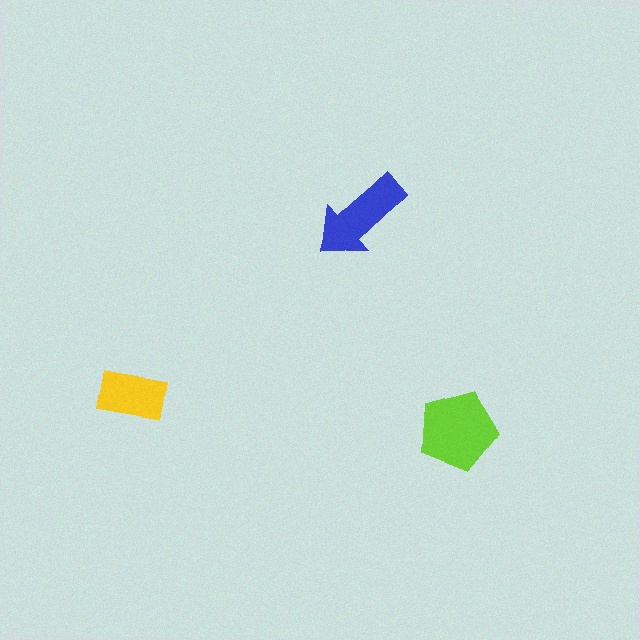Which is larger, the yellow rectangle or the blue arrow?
The blue arrow.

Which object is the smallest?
The yellow rectangle.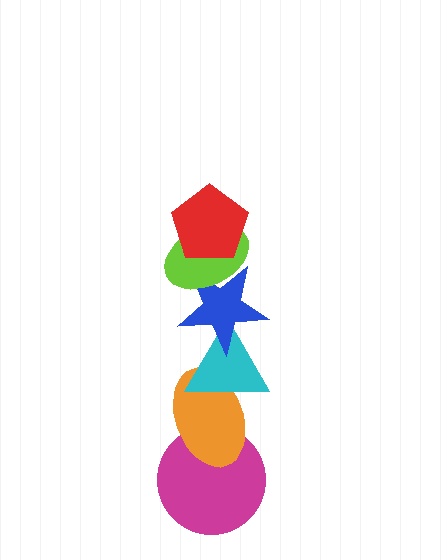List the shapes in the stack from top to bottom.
From top to bottom: the red pentagon, the lime ellipse, the blue star, the cyan triangle, the orange ellipse, the magenta circle.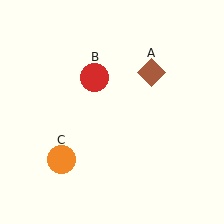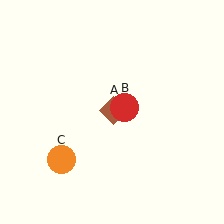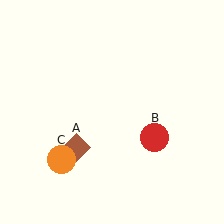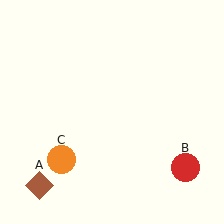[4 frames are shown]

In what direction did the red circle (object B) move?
The red circle (object B) moved down and to the right.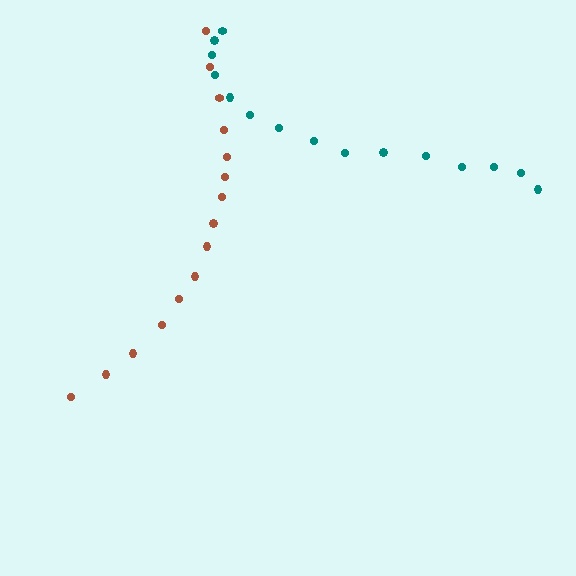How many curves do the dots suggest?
There are 2 distinct paths.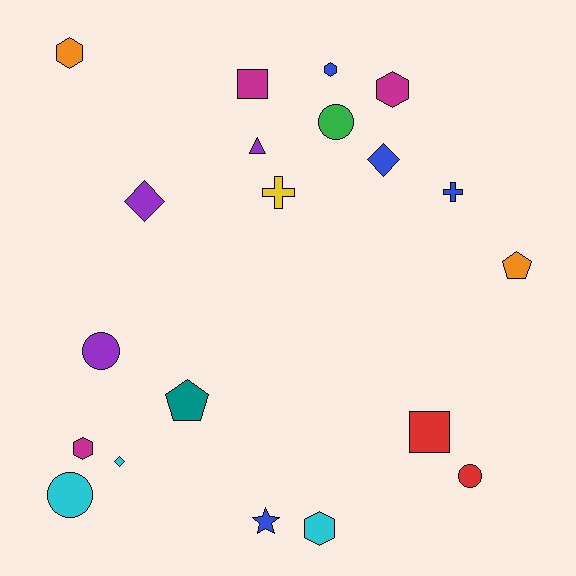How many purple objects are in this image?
There are 3 purple objects.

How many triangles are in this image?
There is 1 triangle.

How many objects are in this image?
There are 20 objects.